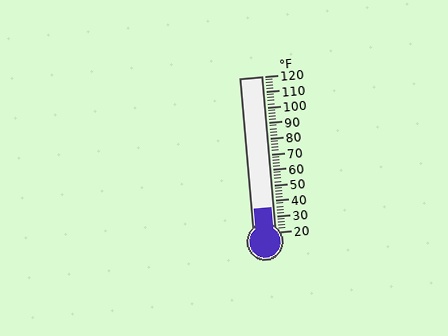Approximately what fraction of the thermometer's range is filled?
The thermometer is filled to approximately 15% of its range.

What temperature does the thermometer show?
The thermometer shows approximately 36°F.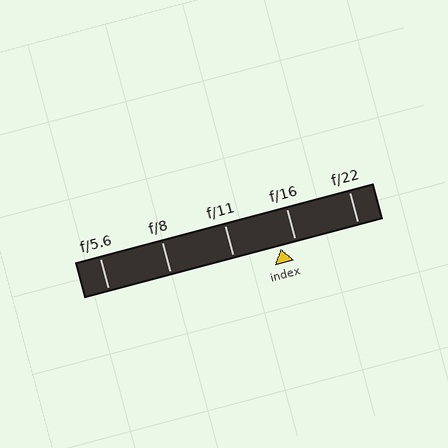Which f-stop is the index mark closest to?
The index mark is closest to f/16.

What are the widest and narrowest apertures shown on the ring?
The widest aperture shown is f/5.6 and the narrowest is f/22.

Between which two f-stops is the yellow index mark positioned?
The index mark is between f/11 and f/16.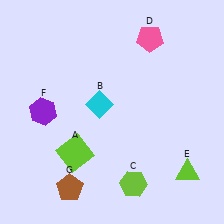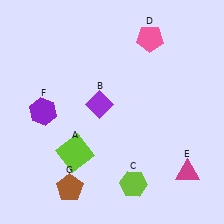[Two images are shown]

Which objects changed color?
B changed from cyan to purple. E changed from lime to magenta.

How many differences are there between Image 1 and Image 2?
There are 2 differences between the two images.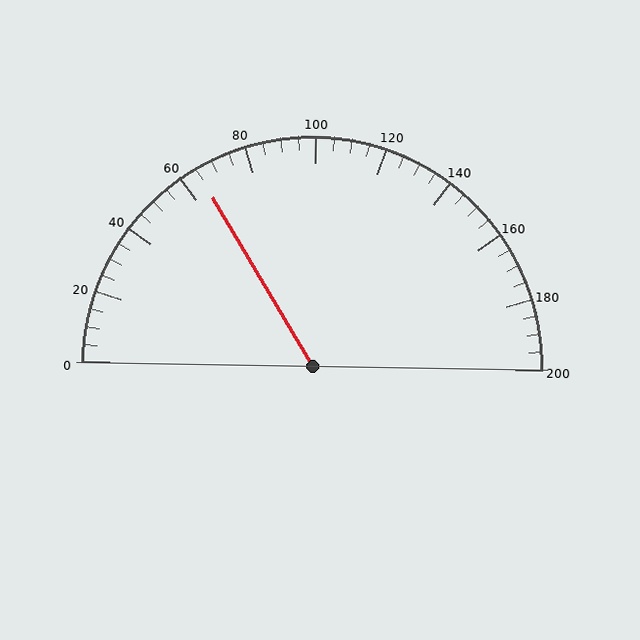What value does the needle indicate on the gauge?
The needle indicates approximately 65.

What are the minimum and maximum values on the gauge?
The gauge ranges from 0 to 200.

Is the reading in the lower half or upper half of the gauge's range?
The reading is in the lower half of the range (0 to 200).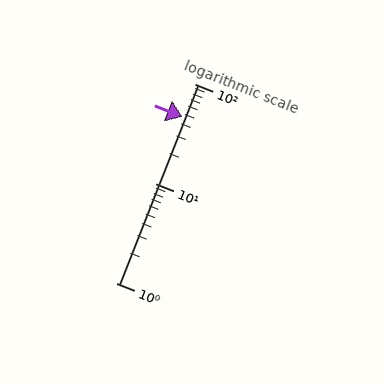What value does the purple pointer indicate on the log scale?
The pointer indicates approximately 47.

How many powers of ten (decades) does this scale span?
The scale spans 2 decades, from 1 to 100.